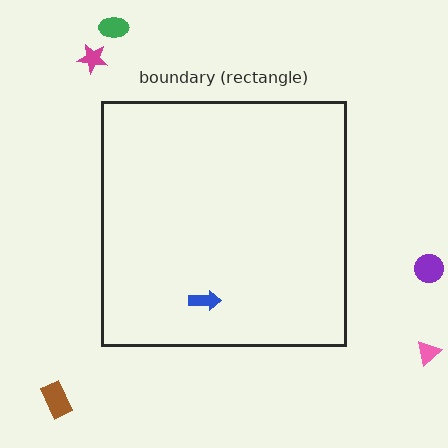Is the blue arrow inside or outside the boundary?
Inside.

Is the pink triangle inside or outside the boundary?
Outside.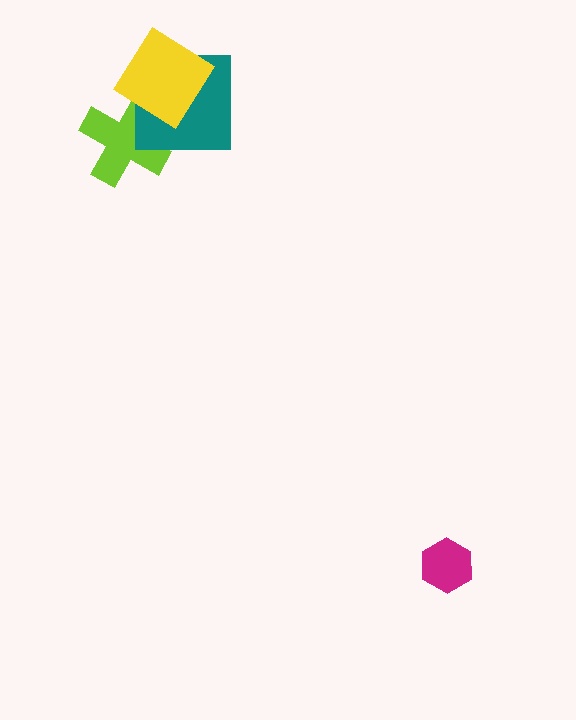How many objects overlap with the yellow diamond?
1 object overlaps with the yellow diamond.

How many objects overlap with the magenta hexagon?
0 objects overlap with the magenta hexagon.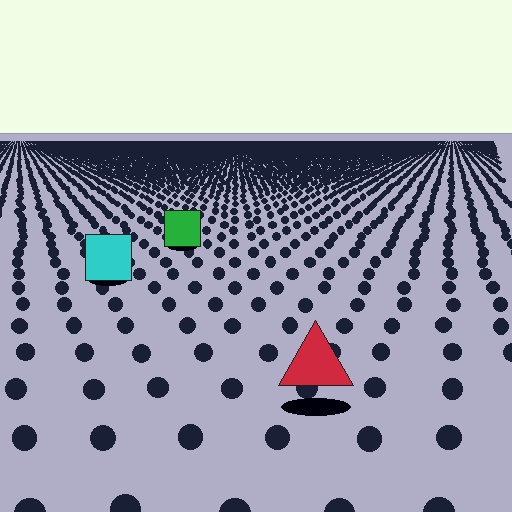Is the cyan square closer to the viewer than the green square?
Yes. The cyan square is closer — you can tell from the texture gradient: the ground texture is coarser near it.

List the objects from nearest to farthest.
From nearest to farthest: the red triangle, the cyan square, the green square.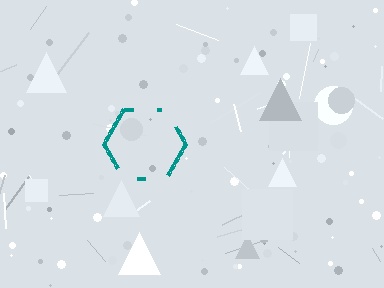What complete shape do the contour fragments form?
The contour fragments form a hexagon.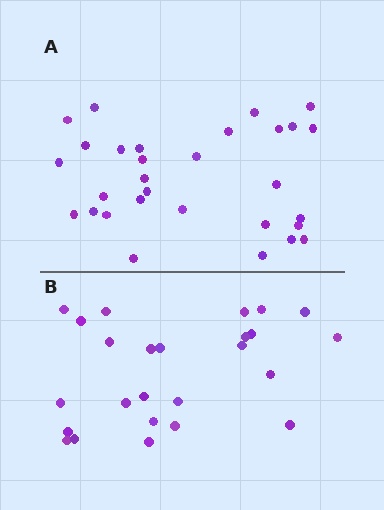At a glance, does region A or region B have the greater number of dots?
Region A (the top region) has more dots.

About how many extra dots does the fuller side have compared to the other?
Region A has about 5 more dots than region B.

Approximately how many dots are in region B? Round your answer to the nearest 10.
About 20 dots. (The exact count is 25, which rounds to 20.)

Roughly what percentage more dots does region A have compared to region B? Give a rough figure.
About 20% more.